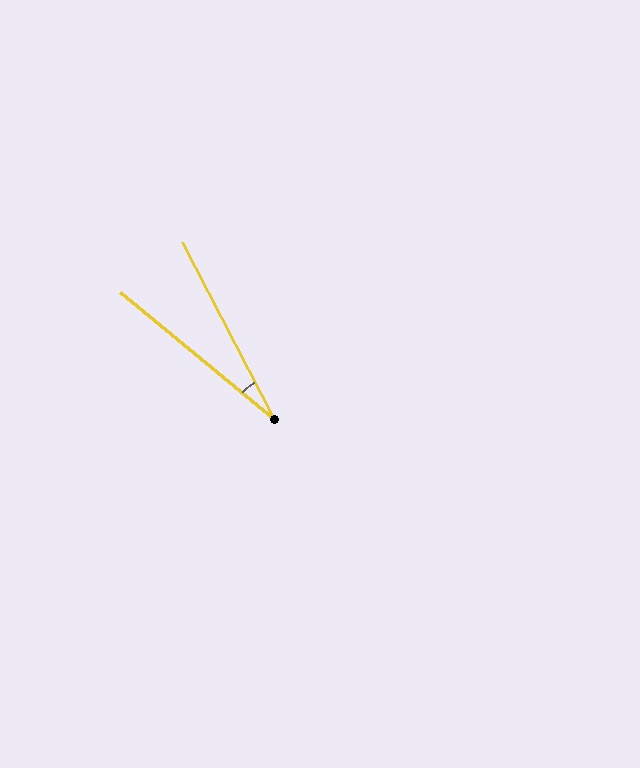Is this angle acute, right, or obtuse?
It is acute.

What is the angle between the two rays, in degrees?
Approximately 23 degrees.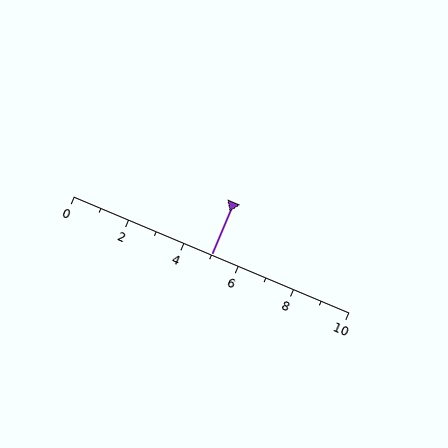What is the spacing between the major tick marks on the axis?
The major ticks are spaced 2 apart.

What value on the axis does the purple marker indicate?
The marker indicates approximately 5.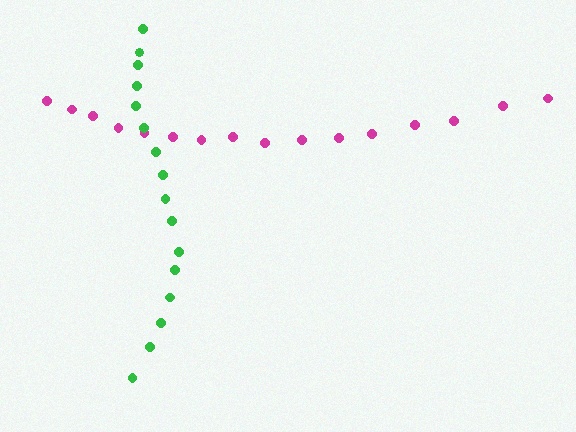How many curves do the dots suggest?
There are 2 distinct paths.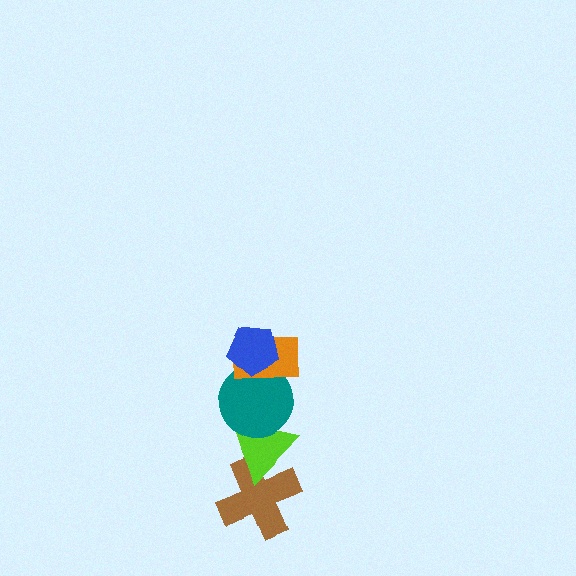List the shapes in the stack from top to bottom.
From top to bottom: the blue pentagon, the orange rectangle, the teal circle, the lime triangle, the brown cross.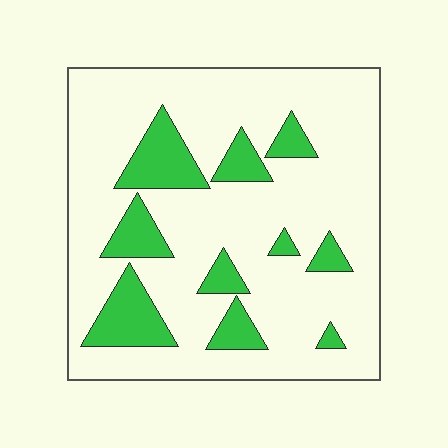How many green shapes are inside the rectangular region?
10.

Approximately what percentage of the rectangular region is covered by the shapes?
Approximately 20%.